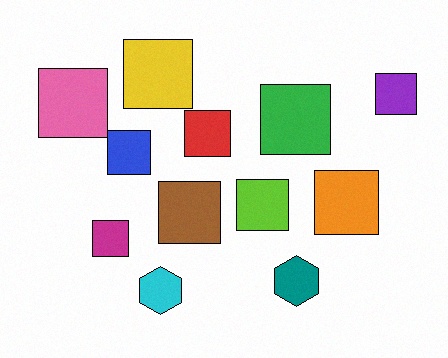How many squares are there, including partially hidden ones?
There are 10 squares.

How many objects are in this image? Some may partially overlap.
There are 12 objects.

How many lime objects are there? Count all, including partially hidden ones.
There is 1 lime object.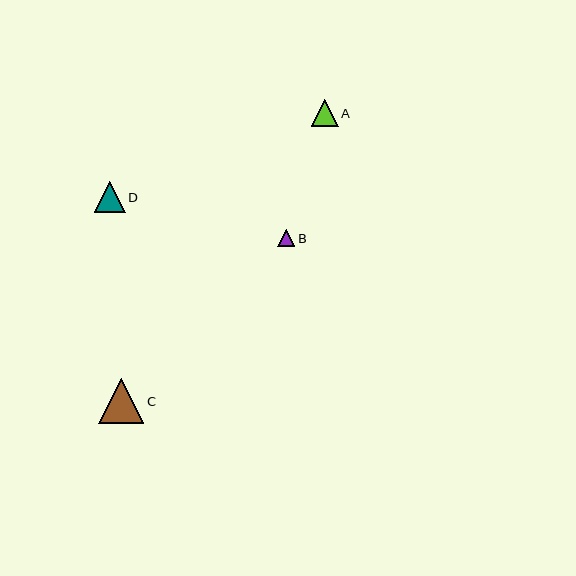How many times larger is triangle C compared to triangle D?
Triangle C is approximately 1.5 times the size of triangle D.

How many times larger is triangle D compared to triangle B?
Triangle D is approximately 1.8 times the size of triangle B.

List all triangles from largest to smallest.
From largest to smallest: C, D, A, B.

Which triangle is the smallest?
Triangle B is the smallest with a size of approximately 17 pixels.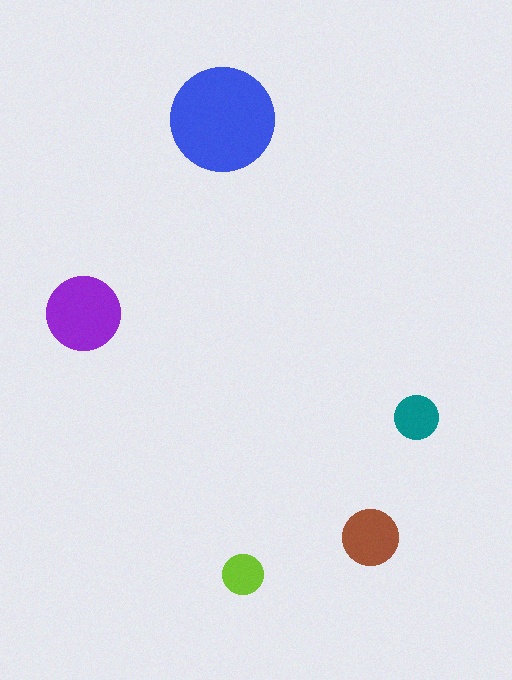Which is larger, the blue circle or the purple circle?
The blue one.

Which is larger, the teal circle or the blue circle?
The blue one.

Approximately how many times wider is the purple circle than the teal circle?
About 1.5 times wider.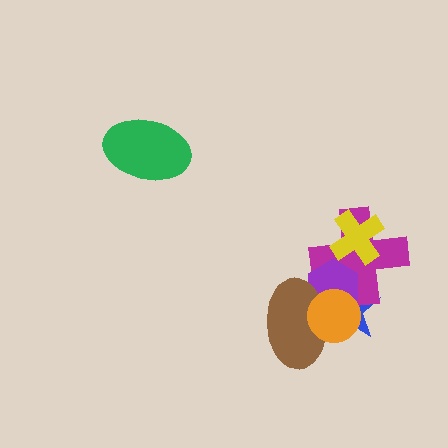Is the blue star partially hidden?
Yes, it is partially covered by another shape.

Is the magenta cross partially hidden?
Yes, it is partially covered by another shape.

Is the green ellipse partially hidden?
No, no other shape covers it.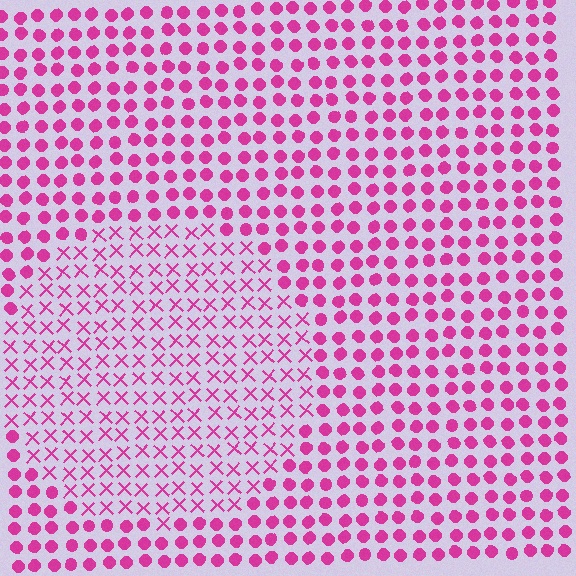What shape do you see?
I see a circle.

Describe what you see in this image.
The image is filled with small magenta elements arranged in a uniform grid. A circle-shaped region contains X marks, while the surrounding area contains circles. The boundary is defined purely by the change in element shape.